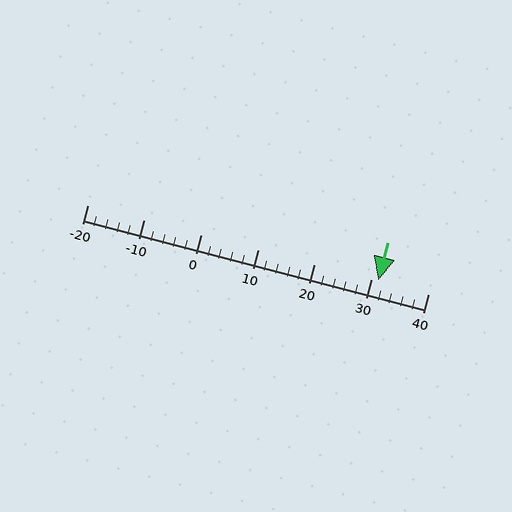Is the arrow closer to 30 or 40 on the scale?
The arrow is closer to 30.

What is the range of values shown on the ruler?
The ruler shows values from -20 to 40.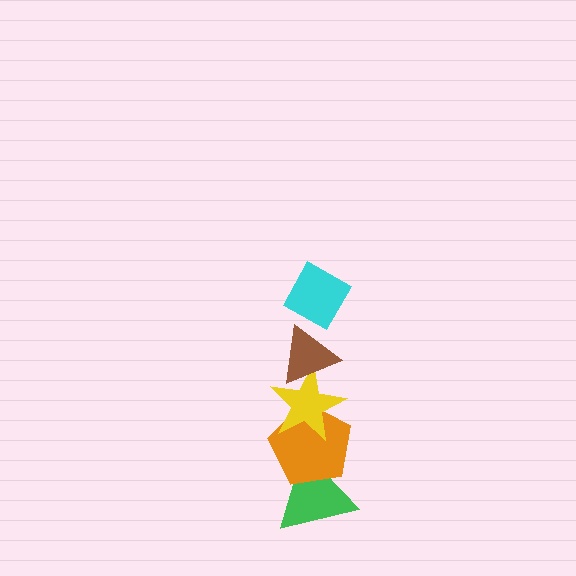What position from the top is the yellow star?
The yellow star is 3rd from the top.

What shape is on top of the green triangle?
The orange pentagon is on top of the green triangle.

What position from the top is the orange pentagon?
The orange pentagon is 4th from the top.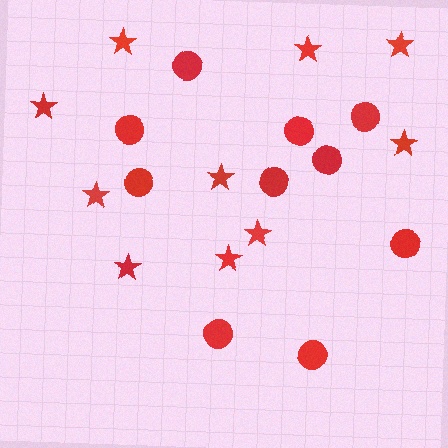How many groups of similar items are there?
There are 2 groups: one group of circles (10) and one group of stars (10).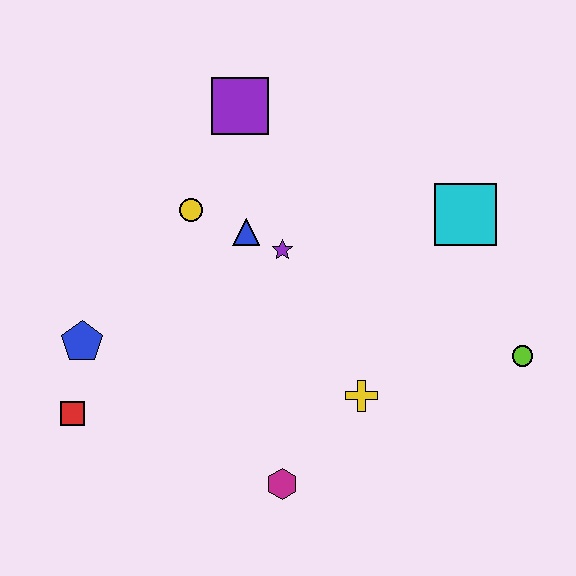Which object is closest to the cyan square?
The lime circle is closest to the cyan square.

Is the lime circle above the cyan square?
No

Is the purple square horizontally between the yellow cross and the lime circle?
No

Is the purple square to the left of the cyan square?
Yes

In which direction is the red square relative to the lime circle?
The red square is to the left of the lime circle.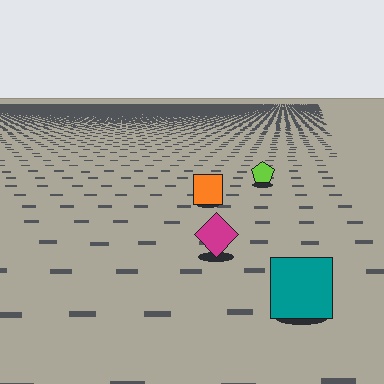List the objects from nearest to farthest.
From nearest to farthest: the teal square, the magenta diamond, the orange square, the lime pentagon.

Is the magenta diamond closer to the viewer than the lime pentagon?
Yes. The magenta diamond is closer — you can tell from the texture gradient: the ground texture is coarser near it.